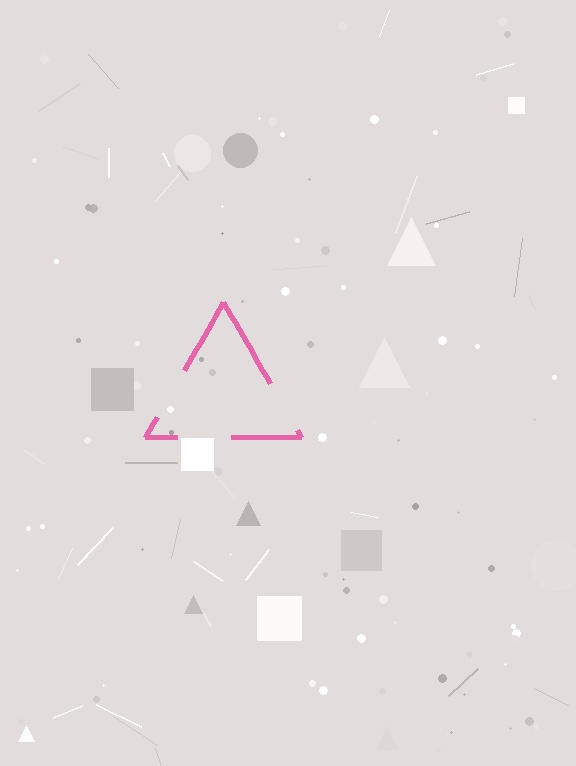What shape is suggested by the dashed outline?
The dashed outline suggests a triangle.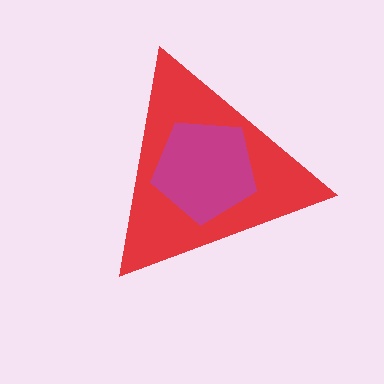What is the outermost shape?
The red triangle.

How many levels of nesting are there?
2.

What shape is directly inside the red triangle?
The magenta pentagon.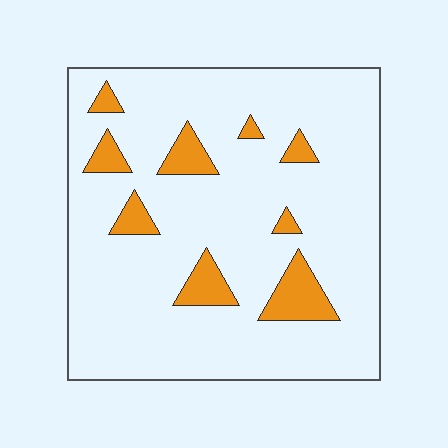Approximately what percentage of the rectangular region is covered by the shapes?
Approximately 10%.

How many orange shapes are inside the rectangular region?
9.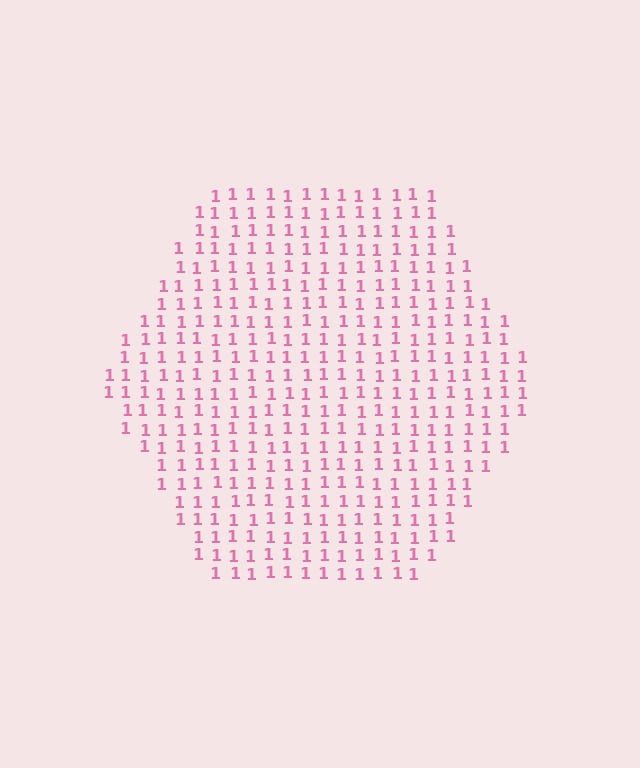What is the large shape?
The large shape is a hexagon.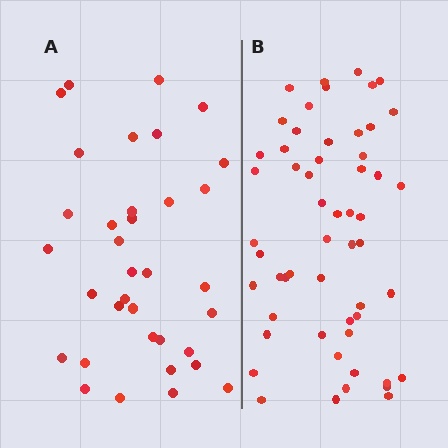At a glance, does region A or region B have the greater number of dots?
Region B (the right region) has more dots.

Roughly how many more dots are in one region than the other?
Region B has approximately 20 more dots than region A.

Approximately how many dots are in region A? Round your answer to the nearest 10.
About 40 dots. (The exact count is 35, which rounds to 40.)